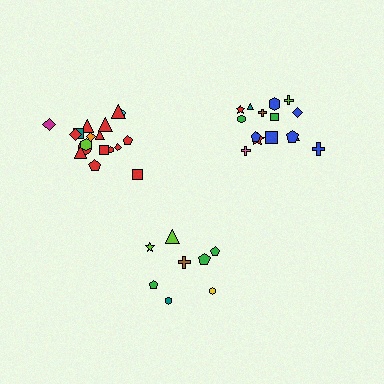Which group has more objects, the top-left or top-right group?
The top-left group.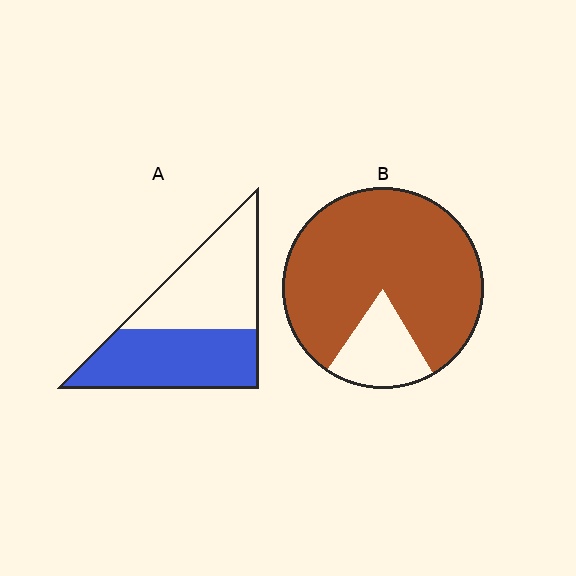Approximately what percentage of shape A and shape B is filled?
A is approximately 50% and B is approximately 80%.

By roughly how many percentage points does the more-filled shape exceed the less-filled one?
By roughly 30 percentage points (B over A).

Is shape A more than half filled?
Roughly half.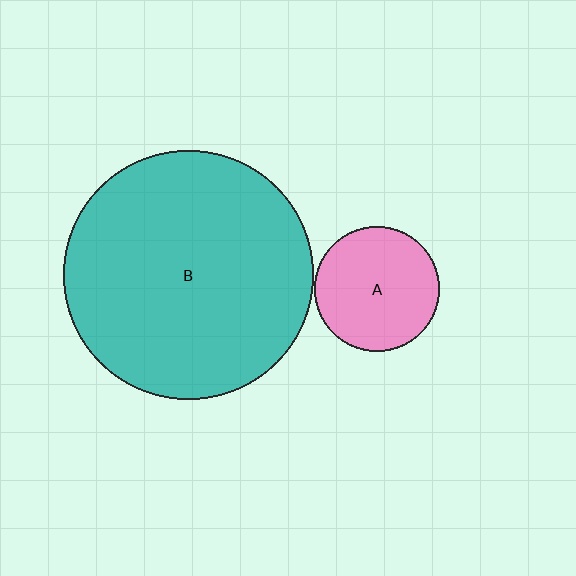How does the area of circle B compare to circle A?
Approximately 4.0 times.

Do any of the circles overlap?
No, none of the circles overlap.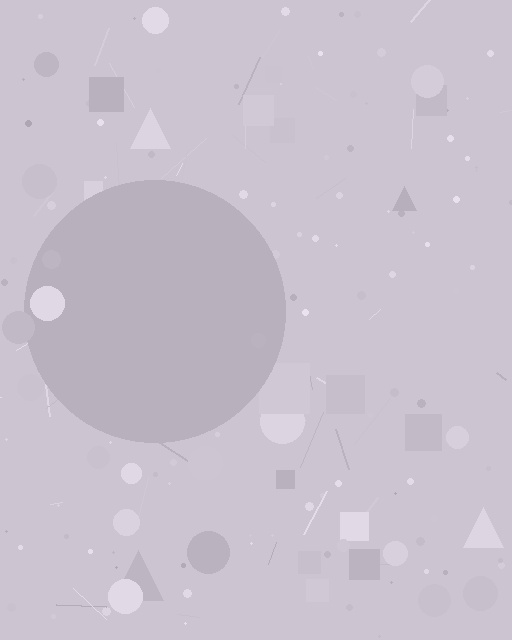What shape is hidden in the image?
A circle is hidden in the image.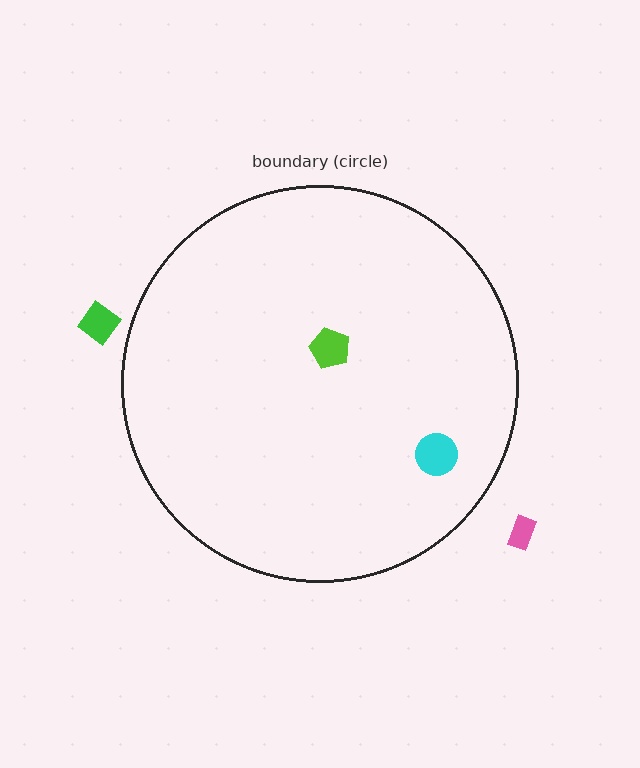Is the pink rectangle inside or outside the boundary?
Outside.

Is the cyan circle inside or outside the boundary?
Inside.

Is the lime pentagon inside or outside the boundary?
Inside.